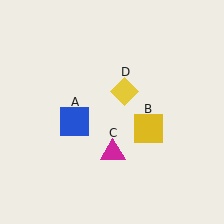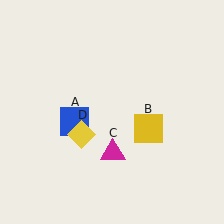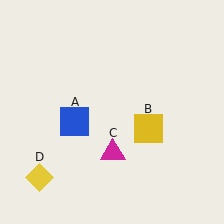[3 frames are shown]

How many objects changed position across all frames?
1 object changed position: yellow diamond (object D).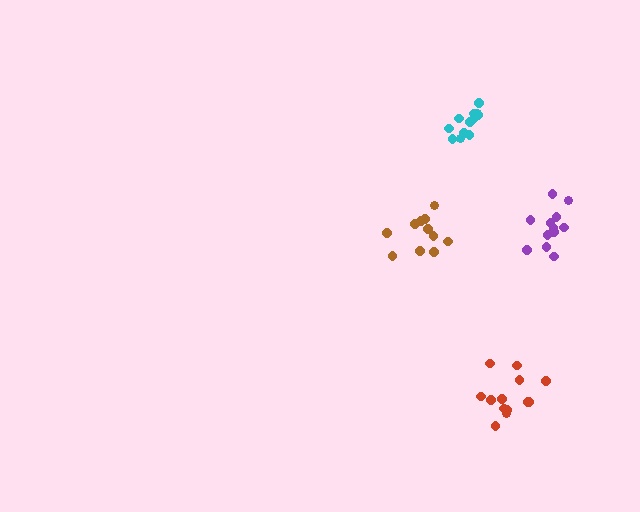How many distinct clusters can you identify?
There are 4 distinct clusters.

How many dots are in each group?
Group 1: 12 dots, Group 2: 13 dots, Group 3: 13 dots, Group 4: 12 dots (50 total).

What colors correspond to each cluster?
The clusters are colored: brown, red, cyan, purple.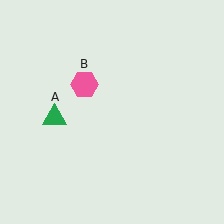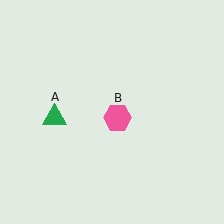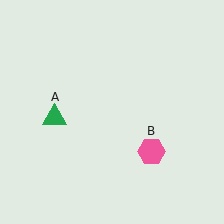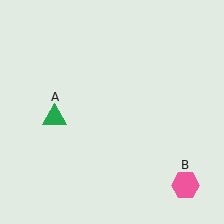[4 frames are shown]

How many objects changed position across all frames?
1 object changed position: pink hexagon (object B).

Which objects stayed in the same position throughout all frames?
Green triangle (object A) remained stationary.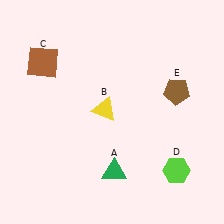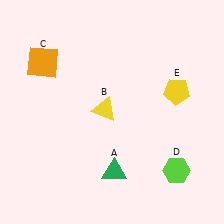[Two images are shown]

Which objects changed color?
C changed from brown to orange. E changed from brown to yellow.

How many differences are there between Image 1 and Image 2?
There are 2 differences between the two images.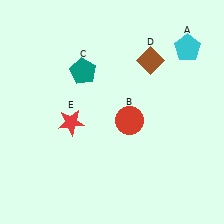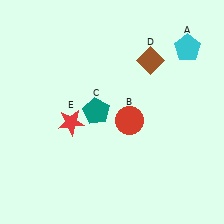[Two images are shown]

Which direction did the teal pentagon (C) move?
The teal pentagon (C) moved down.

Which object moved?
The teal pentagon (C) moved down.